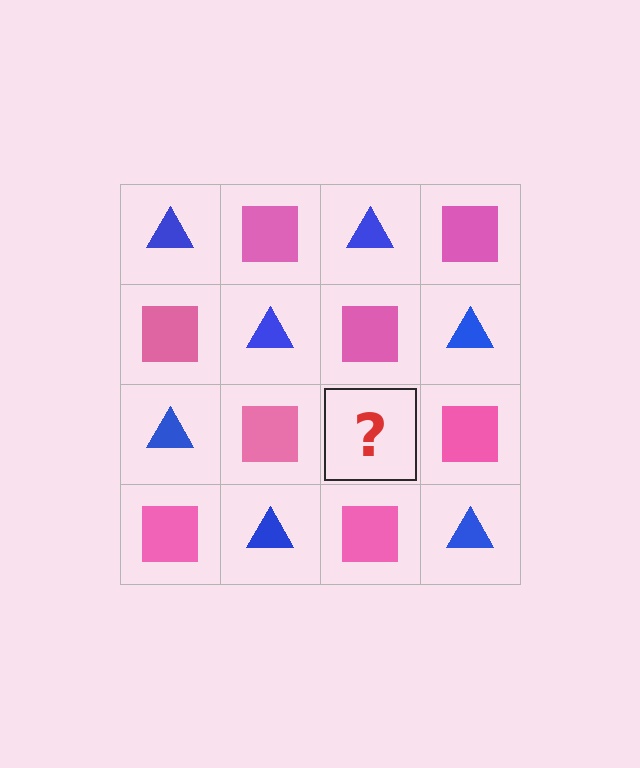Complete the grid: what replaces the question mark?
The question mark should be replaced with a blue triangle.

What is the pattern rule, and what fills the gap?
The rule is that it alternates blue triangle and pink square in a checkerboard pattern. The gap should be filled with a blue triangle.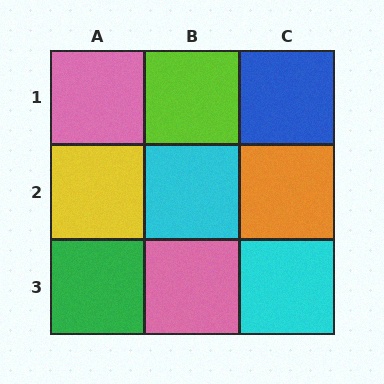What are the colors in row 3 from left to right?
Green, pink, cyan.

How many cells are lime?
1 cell is lime.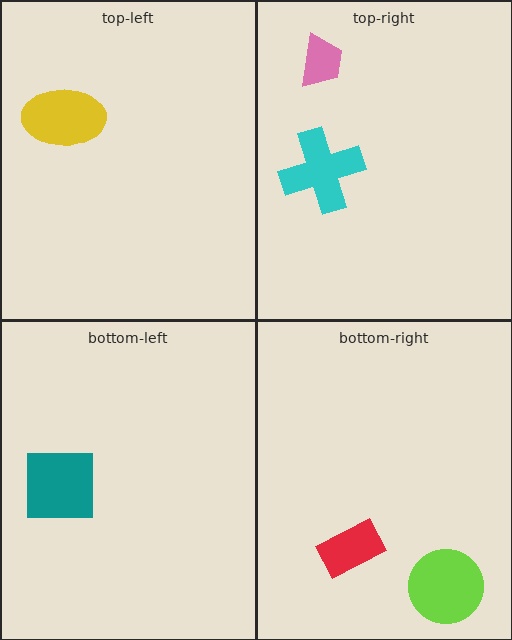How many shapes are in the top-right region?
2.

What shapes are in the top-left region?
The yellow ellipse.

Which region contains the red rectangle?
The bottom-right region.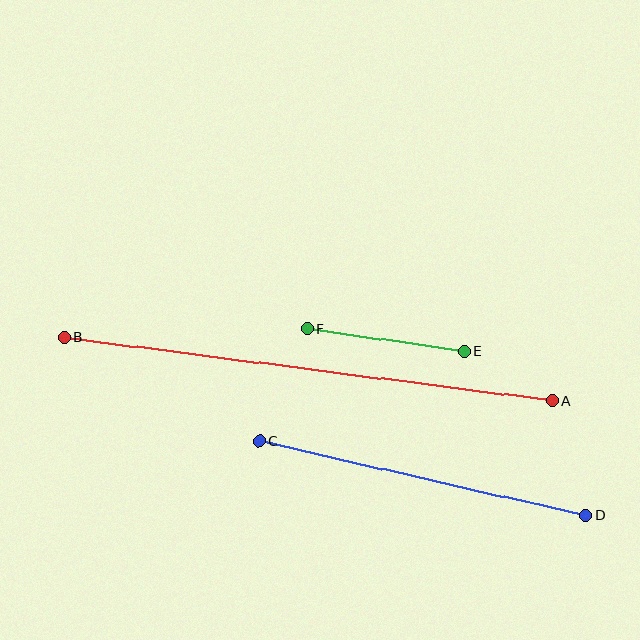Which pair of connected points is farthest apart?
Points A and B are farthest apart.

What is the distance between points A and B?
The distance is approximately 492 pixels.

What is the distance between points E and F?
The distance is approximately 158 pixels.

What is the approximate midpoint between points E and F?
The midpoint is at approximately (386, 340) pixels.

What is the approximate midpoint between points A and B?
The midpoint is at approximately (308, 369) pixels.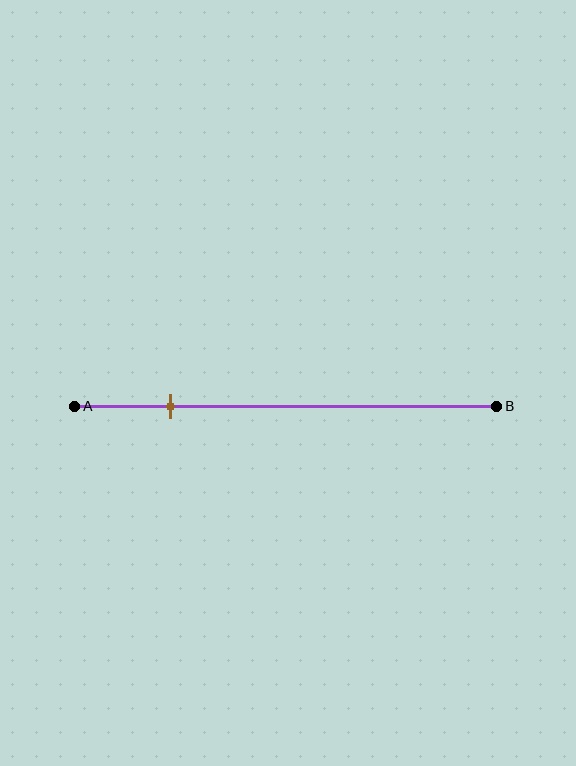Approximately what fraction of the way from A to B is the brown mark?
The brown mark is approximately 25% of the way from A to B.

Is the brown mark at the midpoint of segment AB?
No, the mark is at about 25% from A, not at the 50% midpoint.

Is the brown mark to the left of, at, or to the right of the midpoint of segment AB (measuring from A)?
The brown mark is to the left of the midpoint of segment AB.